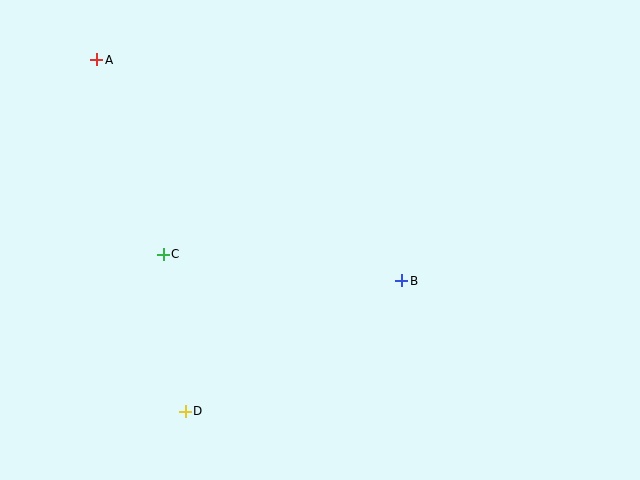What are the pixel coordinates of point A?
Point A is at (97, 60).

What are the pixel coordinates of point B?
Point B is at (402, 281).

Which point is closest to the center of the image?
Point B at (402, 281) is closest to the center.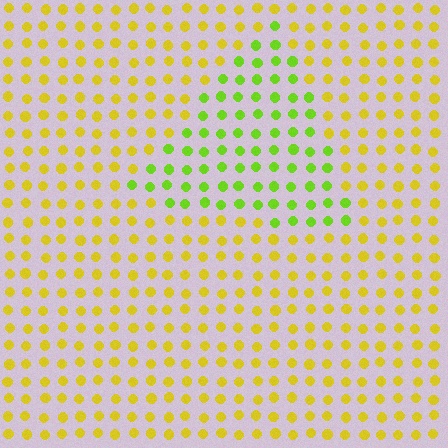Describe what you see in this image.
The image is filled with small yellow elements in a uniform arrangement. A triangle-shaped region is visible where the elements are tinted to a slightly different hue, forming a subtle color boundary.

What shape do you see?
I see a triangle.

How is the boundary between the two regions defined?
The boundary is defined purely by a slight shift in hue (about 41 degrees). Spacing, size, and orientation are identical on both sides.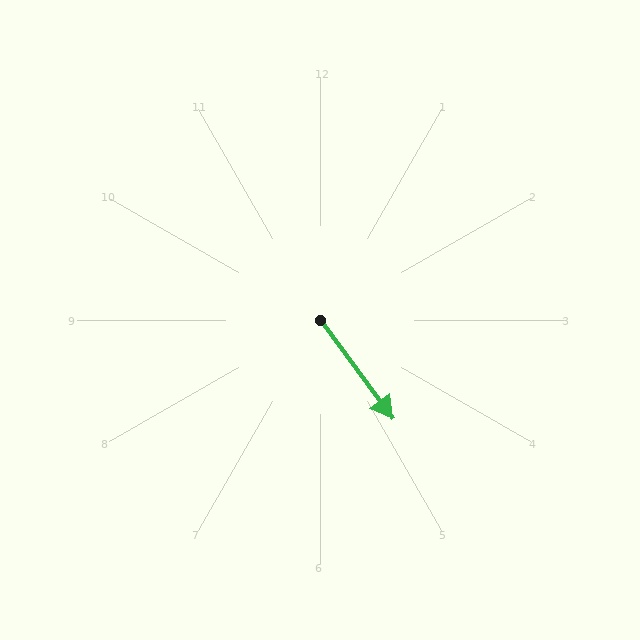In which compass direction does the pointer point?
Southeast.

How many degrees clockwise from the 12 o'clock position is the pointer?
Approximately 144 degrees.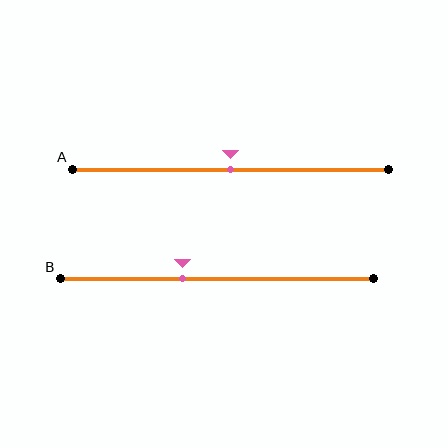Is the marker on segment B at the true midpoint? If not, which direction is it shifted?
No, the marker on segment B is shifted to the left by about 11% of the segment length.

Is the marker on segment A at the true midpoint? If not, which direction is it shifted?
Yes, the marker on segment A is at the true midpoint.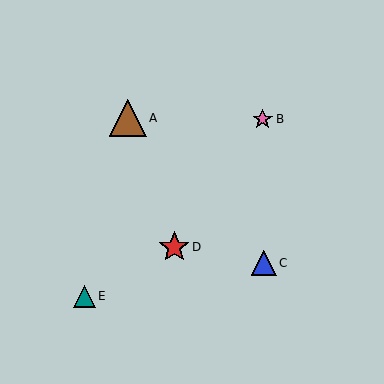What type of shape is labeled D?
Shape D is a red star.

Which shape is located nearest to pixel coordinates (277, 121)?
The pink star (labeled B) at (263, 119) is nearest to that location.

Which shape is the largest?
The brown triangle (labeled A) is the largest.